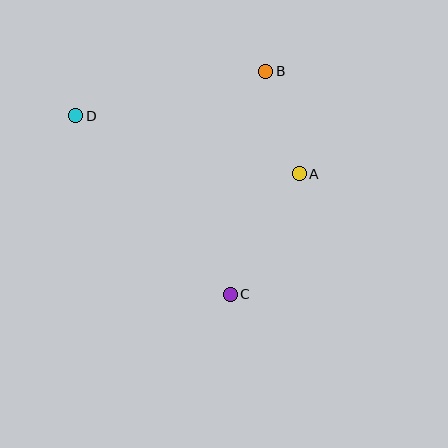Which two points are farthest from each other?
Points C and D are farthest from each other.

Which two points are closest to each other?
Points A and B are closest to each other.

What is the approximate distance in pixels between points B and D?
The distance between B and D is approximately 195 pixels.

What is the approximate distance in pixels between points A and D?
The distance between A and D is approximately 231 pixels.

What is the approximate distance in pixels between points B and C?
The distance between B and C is approximately 226 pixels.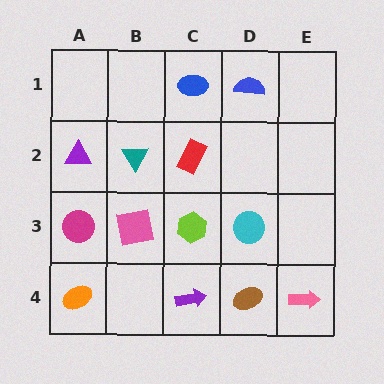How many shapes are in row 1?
2 shapes.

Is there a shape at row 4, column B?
No, that cell is empty.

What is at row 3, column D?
A cyan circle.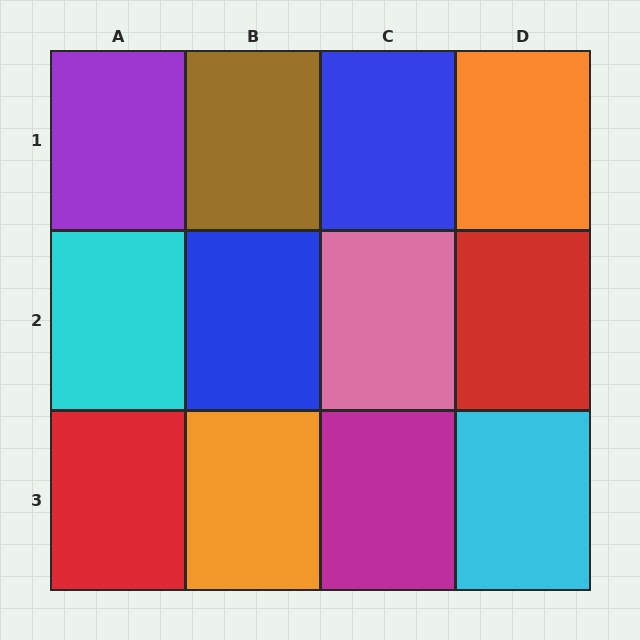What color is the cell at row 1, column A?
Purple.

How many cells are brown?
1 cell is brown.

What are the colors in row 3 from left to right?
Red, orange, magenta, cyan.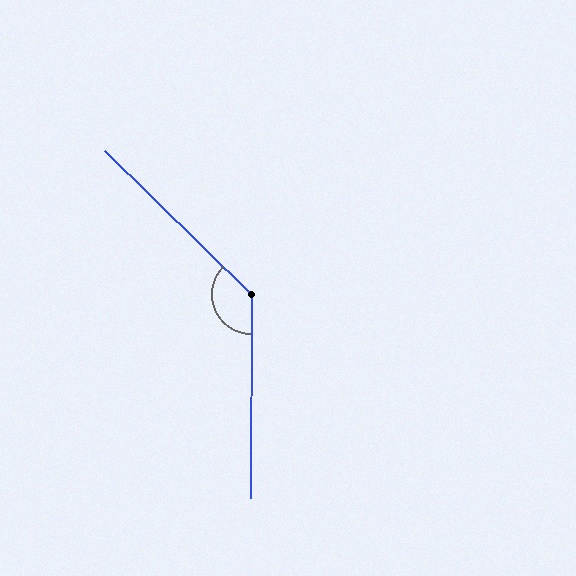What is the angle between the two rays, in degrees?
Approximately 134 degrees.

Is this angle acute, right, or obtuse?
It is obtuse.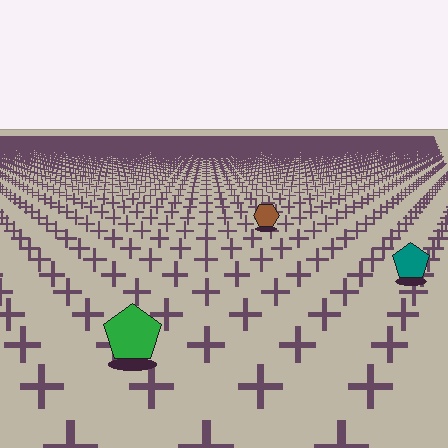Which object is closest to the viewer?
The green pentagon is closest. The texture marks near it are larger and more spread out.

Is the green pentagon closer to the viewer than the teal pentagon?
Yes. The green pentagon is closer — you can tell from the texture gradient: the ground texture is coarser near it.